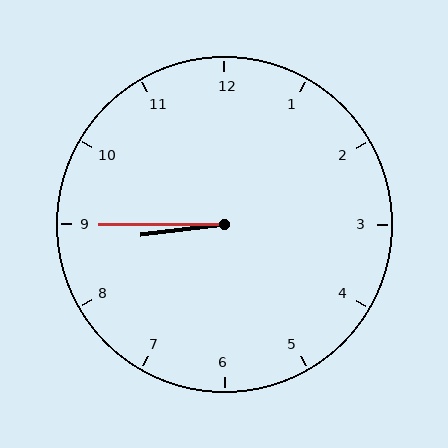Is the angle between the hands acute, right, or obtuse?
It is acute.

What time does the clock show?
8:45.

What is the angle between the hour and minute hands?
Approximately 8 degrees.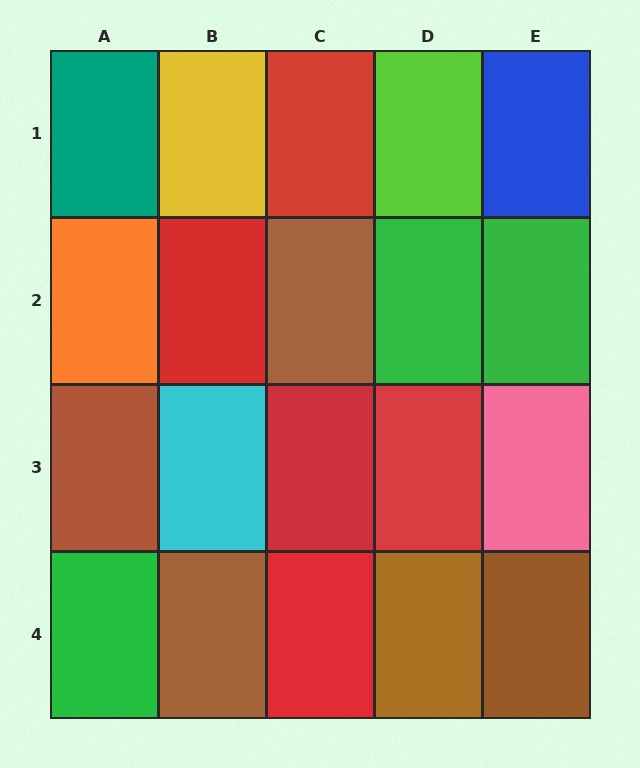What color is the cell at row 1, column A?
Teal.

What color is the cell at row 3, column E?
Pink.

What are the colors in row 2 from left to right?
Orange, red, brown, green, green.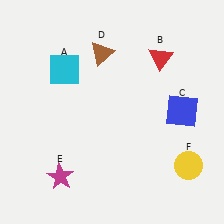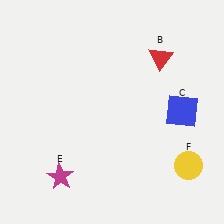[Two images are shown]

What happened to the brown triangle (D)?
The brown triangle (D) was removed in Image 2. It was in the top-left area of Image 1.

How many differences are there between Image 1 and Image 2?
There are 2 differences between the two images.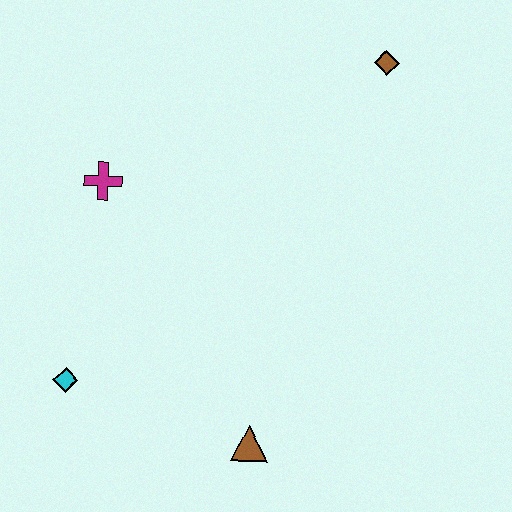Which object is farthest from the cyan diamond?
The brown diamond is farthest from the cyan diamond.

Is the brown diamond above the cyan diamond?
Yes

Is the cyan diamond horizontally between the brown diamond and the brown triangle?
No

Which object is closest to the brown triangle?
The cyan diamond is closest to the brown triangle.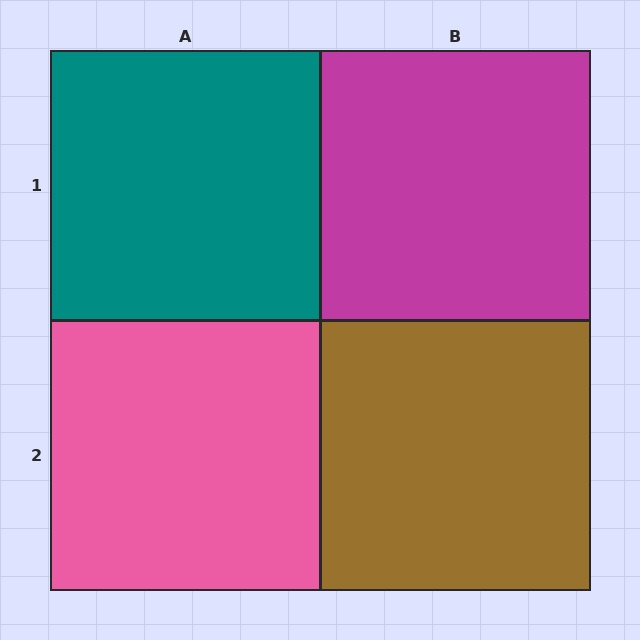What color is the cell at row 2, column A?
Pink.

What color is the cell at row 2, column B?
Brown.